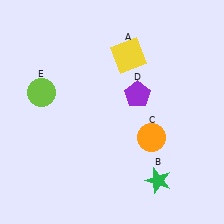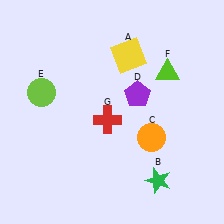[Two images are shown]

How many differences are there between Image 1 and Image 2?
There are 2 differences between the two images.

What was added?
A lime triangle (F), a red cross (G) were added in Image 2.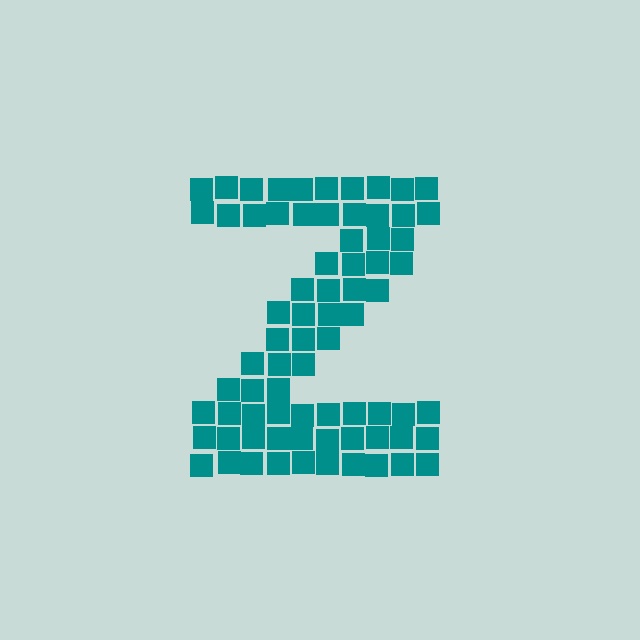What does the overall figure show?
The overall figure shows the letter Z.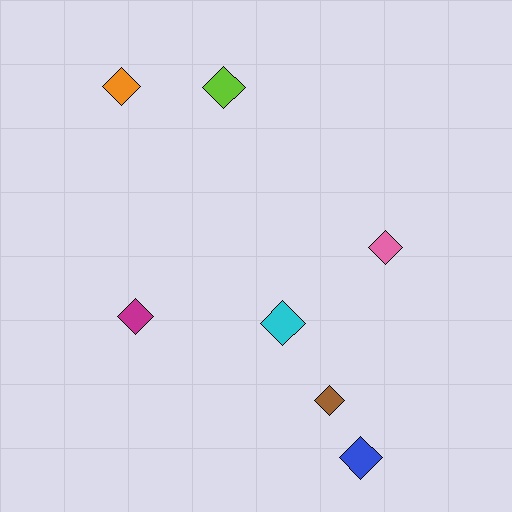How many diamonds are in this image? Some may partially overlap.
There are 7 diamonds.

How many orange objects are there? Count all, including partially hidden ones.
There is 1 orange object.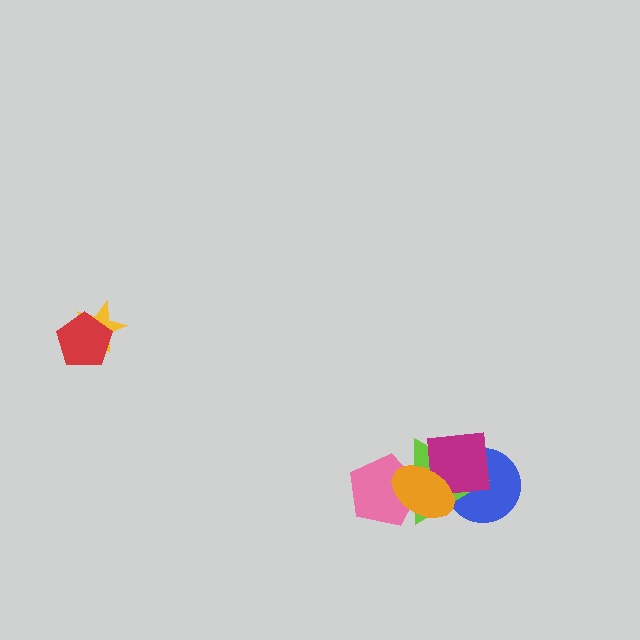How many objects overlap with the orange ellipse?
4 objects overlap with the orange ellipse.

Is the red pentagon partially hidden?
No, no other shape covers it.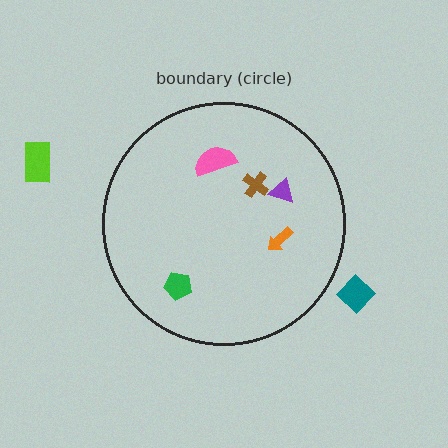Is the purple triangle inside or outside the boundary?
Inside.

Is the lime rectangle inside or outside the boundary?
Outside.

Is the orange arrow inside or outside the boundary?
Inside.